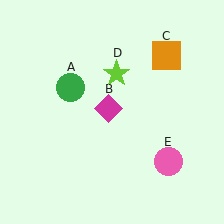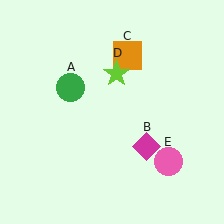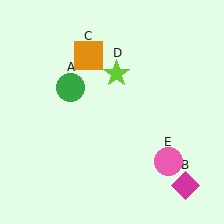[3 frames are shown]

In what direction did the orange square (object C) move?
The orange square (object C) moved left.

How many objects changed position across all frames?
2 objects changed position: magenta diamond (object B), orange square (object C).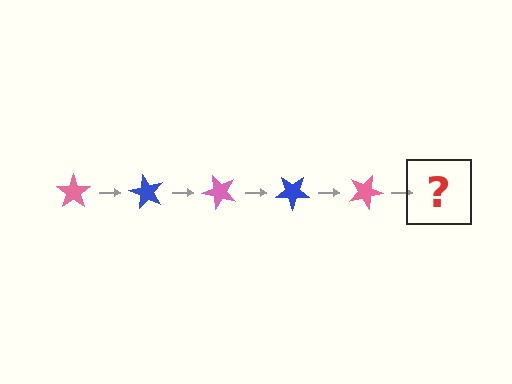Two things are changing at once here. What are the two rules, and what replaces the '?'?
The two rules are that it rotates 60 degrees each step and the color cycles through pink and blue. The '?' should be a blue star, rotated 300 degrees from the start.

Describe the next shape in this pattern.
It should be a blue star, rotated 300 degrees from the start.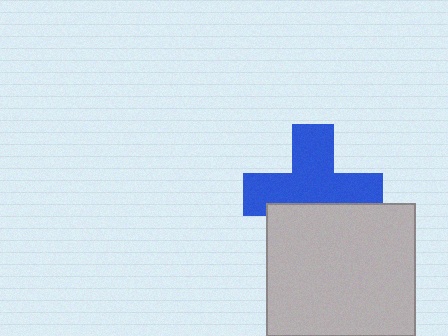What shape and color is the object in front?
The object in front is a light gray rectangle.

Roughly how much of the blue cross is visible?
Most of it is visible (roughly 66%).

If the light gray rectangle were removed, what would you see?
You would see the complete blue cross.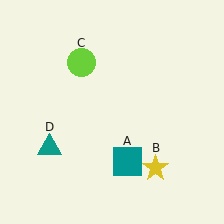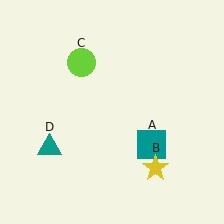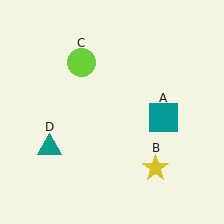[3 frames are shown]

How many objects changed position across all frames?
1 object changed position: teal square (object A).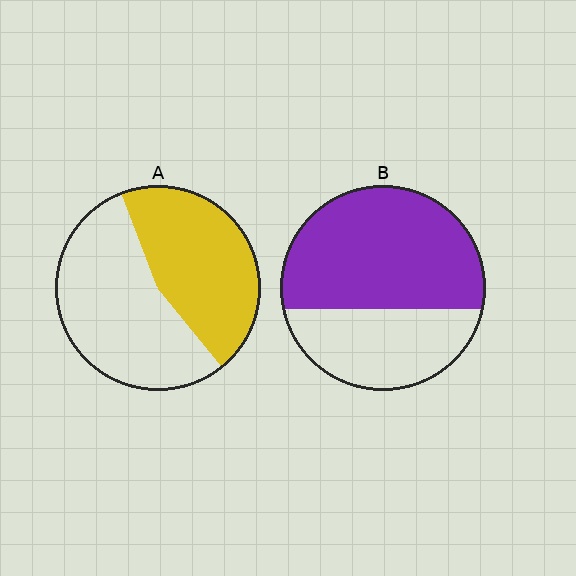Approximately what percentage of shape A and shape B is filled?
A is approximately 45% and B is approximately 65%.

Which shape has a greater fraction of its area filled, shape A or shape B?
Shape B.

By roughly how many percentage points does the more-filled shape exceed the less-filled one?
By roughly 20 percentage points (B over A).